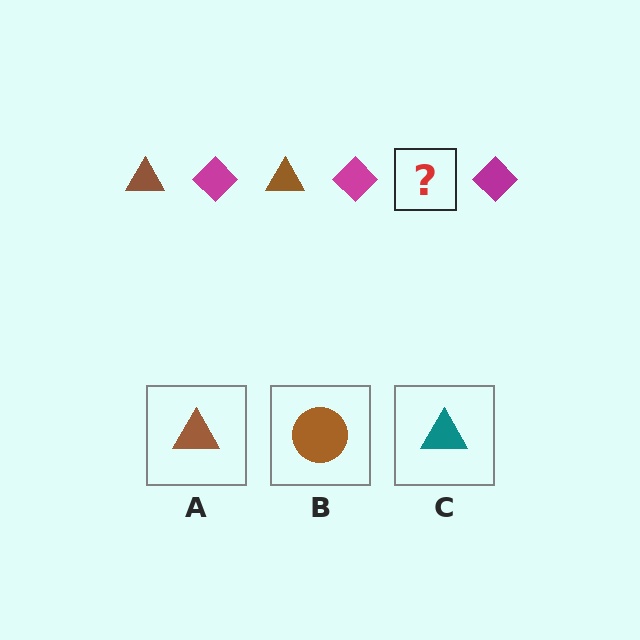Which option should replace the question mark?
Option A.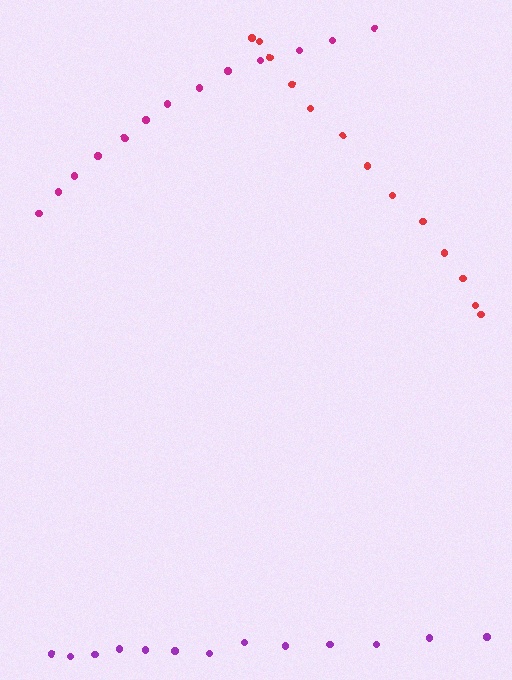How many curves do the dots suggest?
There are 3 distinct paths.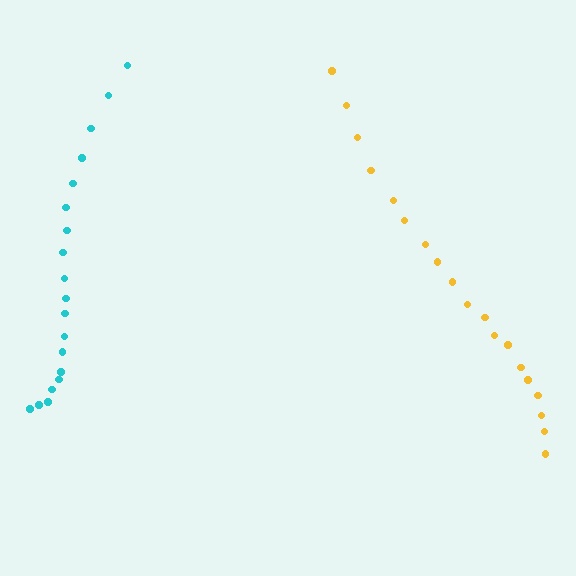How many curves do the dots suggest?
There are 2 distinct paths.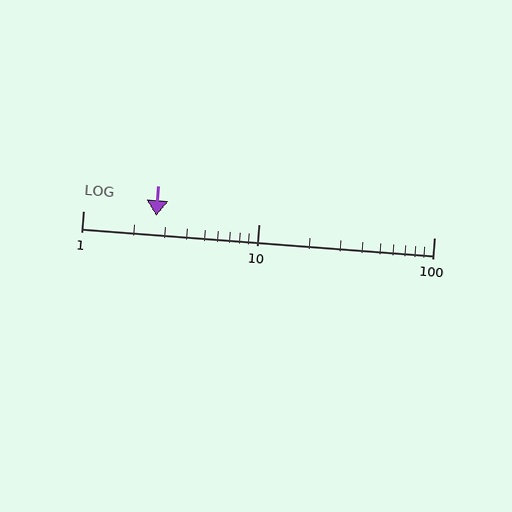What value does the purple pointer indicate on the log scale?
The pointer indicates approximately 2.6.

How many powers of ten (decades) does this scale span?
The scale spans 2 decades, from 1 to 100.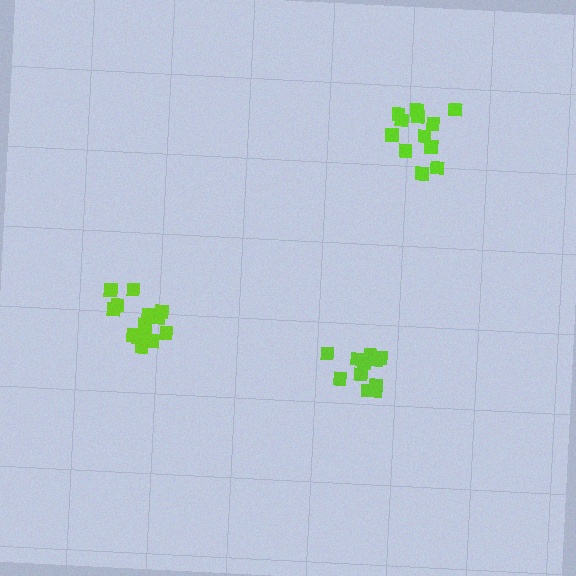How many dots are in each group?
Group 1: 11 dots, Group 2: 17 dots, Group 3: 12 dots (40 total).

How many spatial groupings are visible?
There are 3 spatial groupings.